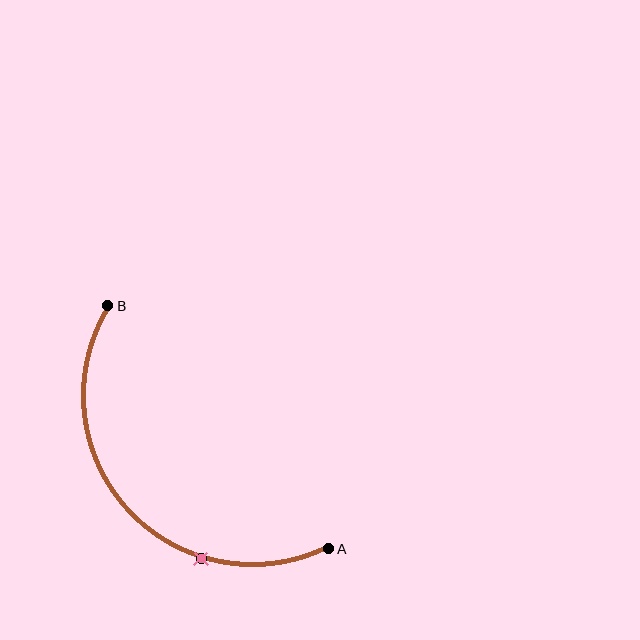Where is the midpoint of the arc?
The arc midpoint is the point on the curve farthest from the straight line joining A and B. It sits below and to the left of that line.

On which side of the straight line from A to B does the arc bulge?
The arc bulges below and to the left of the straight line connecting A and B.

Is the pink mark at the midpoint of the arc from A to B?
No. The pink mark lies on the arc but is closer to endpoint A. The arc midpoint would be at the point on the curve equidistant along the arc from both A and B.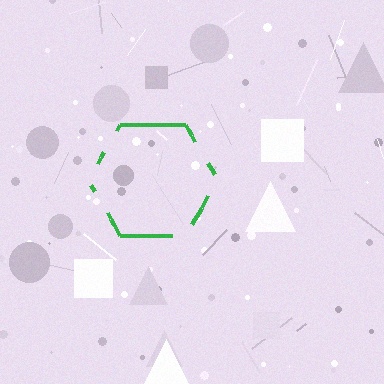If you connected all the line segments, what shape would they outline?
They would outline a hexagon.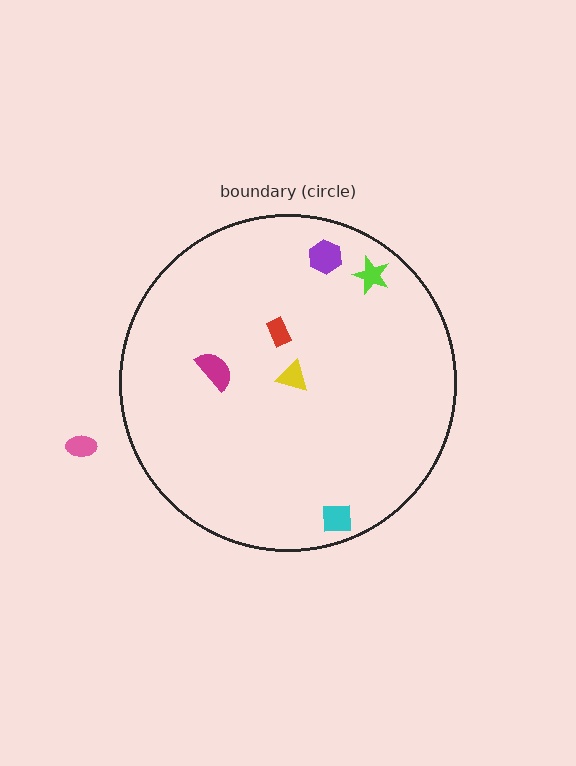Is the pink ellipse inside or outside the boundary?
Outside.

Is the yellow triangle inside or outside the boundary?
Inside.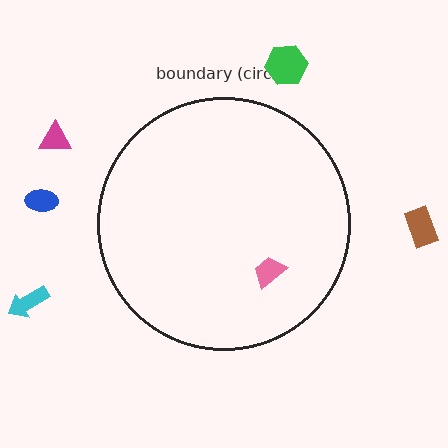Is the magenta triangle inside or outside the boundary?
Outside.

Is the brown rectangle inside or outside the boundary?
Outside.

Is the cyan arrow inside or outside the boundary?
Outside.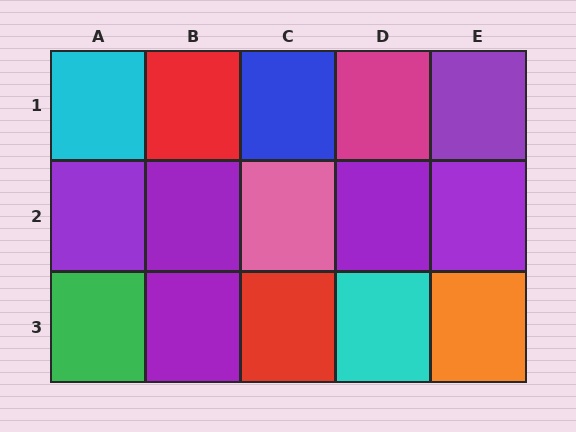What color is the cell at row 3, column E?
Orange.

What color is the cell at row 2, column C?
Pink.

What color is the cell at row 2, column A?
Purple.